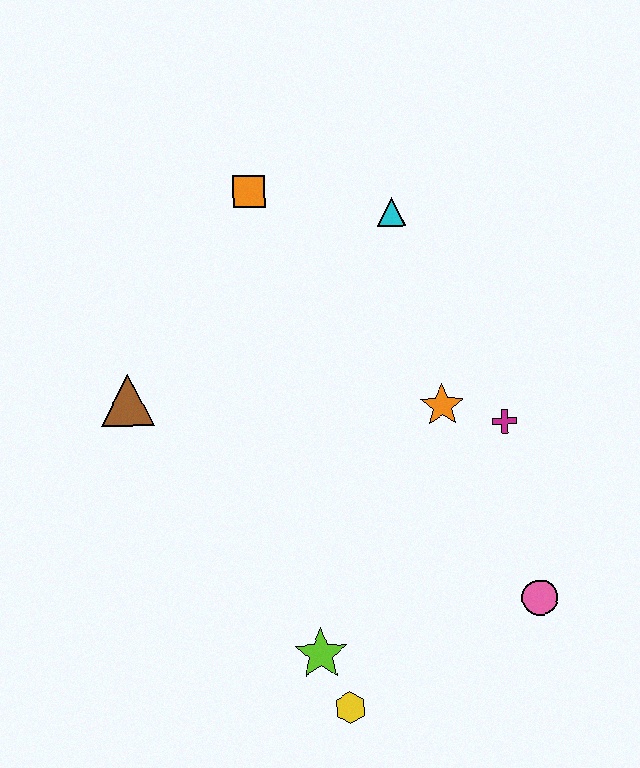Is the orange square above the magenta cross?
Yes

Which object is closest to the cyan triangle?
The orange square is closest to the cyan triangle.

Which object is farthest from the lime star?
The orange square is farthest from the lime star.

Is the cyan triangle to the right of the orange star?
No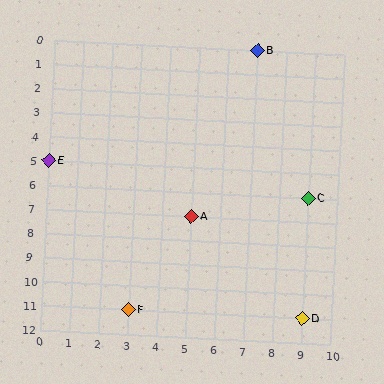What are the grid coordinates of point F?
Point F is at grid coordinates (3, 11).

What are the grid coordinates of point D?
Point D is at grid coordinates (9, 11).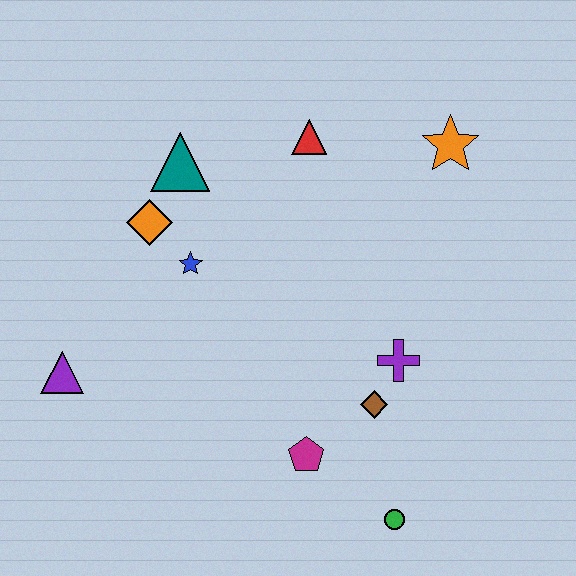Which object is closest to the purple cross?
The brown diamond is closest to the purple cross.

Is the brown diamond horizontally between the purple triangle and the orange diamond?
No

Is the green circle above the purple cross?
No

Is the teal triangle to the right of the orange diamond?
Yes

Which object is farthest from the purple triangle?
The orange star is farthest from the purple triangle.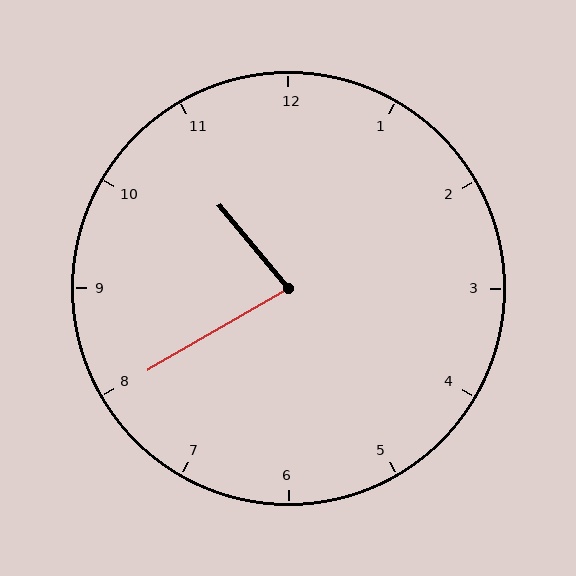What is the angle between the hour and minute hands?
Approximately 80 degrees.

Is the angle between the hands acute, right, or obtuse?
It is acute.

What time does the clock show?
10:40.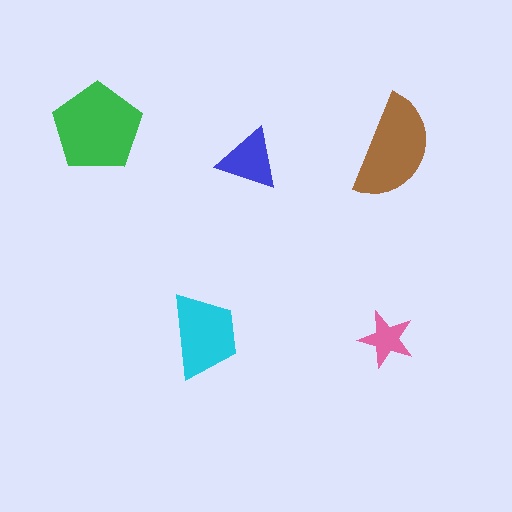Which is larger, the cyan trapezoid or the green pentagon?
The green pentagon.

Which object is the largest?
The green pentagon.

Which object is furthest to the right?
The brown semicircle is rightmost.